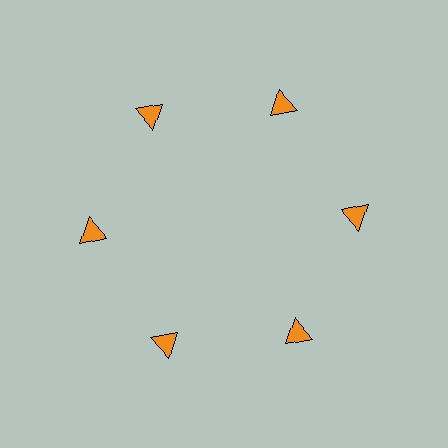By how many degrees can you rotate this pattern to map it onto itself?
The pattern maps onto itself every 60 degrees of rotation.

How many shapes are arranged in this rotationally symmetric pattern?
There are 6 shapes, arranged in 6 groups of 1.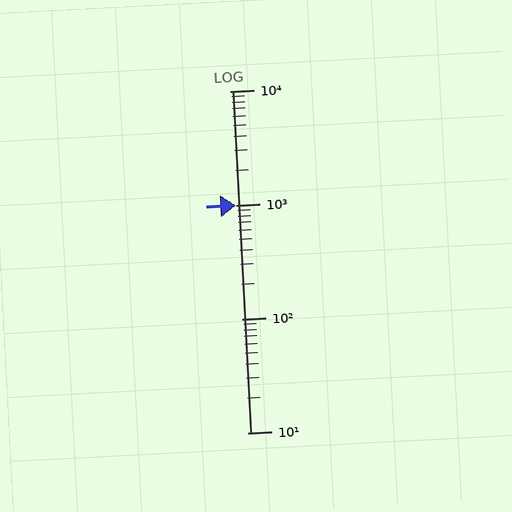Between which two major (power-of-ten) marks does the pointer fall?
The pointer is between 1000 and 10000.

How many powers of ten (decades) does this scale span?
The scale spans 3 decades, from 10 to 10000.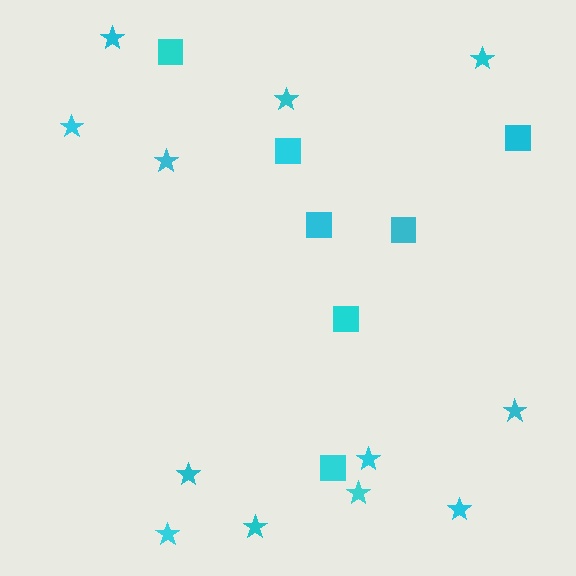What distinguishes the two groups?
There are 2 groups: one group of stars (12) and one group of squares (7).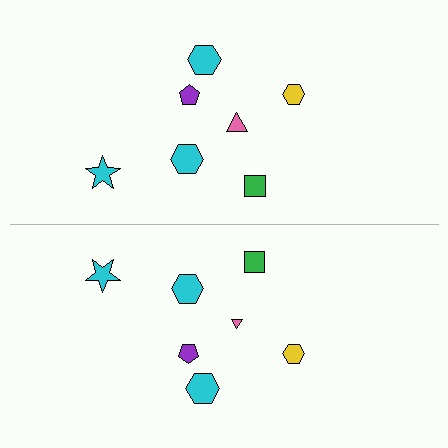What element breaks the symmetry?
The pink triangle on the bottom side has a different size than its mirror counterpart.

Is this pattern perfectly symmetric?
No, the pattern is not perfectly symmetric. The pink triangle on the bottom side has a different size than its mirror counterpart.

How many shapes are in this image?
There are 14 shapes in this image.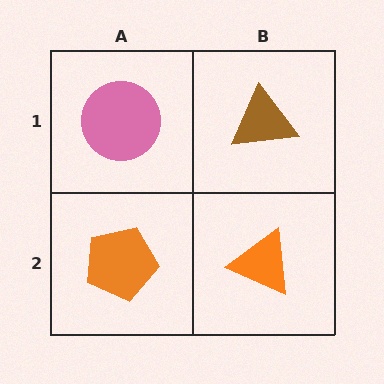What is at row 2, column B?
An orange triangle.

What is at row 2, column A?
An orange pentagon.